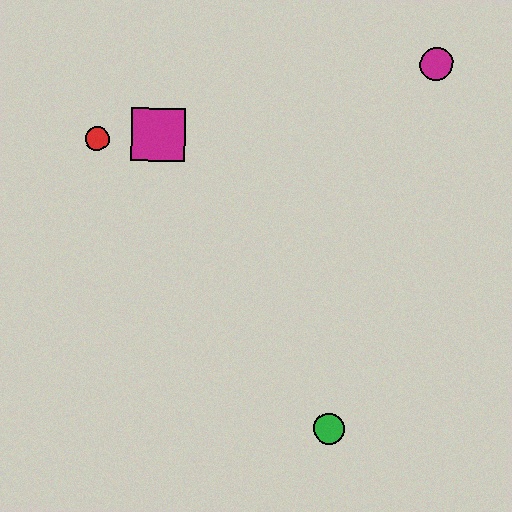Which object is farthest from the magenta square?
The green circle is farthest from the magenta square.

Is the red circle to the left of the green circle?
Yes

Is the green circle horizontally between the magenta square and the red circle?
No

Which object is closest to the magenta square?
The red circle is closest to the magenta square.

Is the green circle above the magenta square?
No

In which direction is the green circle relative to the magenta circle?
The green circle is below the magenta circle.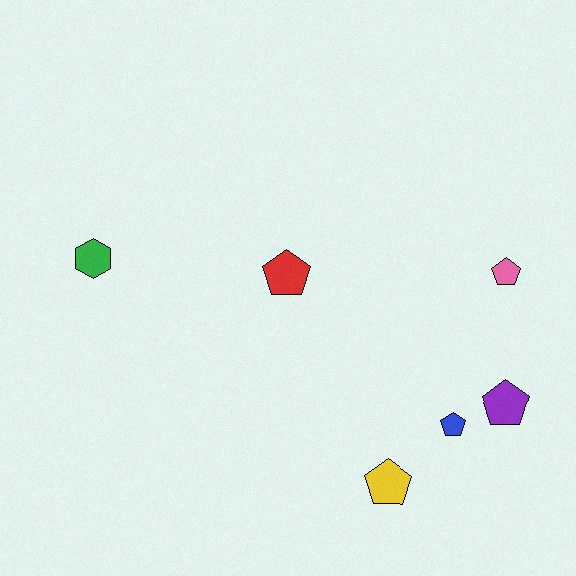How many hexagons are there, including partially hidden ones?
There is 1 hexagon.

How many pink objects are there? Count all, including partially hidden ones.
There is 1 pink object.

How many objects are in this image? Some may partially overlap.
There are 6 objects.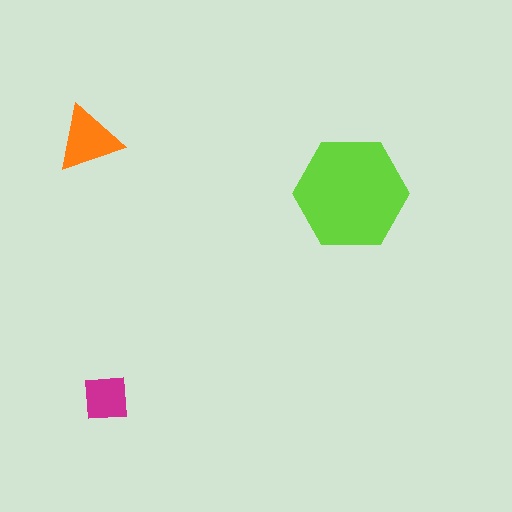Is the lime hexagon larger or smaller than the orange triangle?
Larger.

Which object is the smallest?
The magenta square.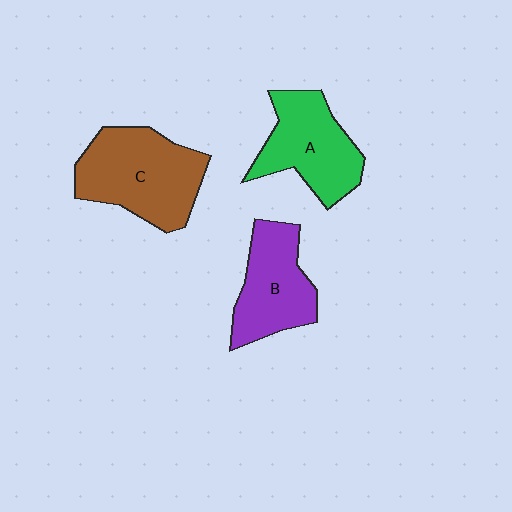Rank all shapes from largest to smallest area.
From largest to smallest: C (brown), A (green), B (purple).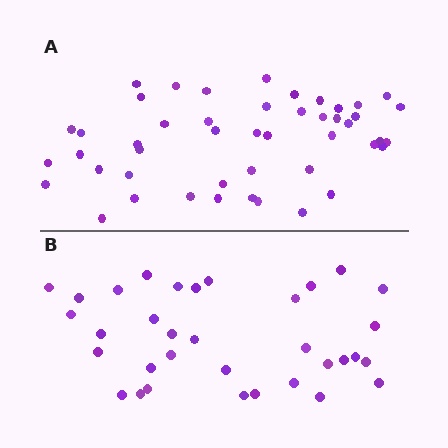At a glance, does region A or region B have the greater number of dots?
Region A (the top region) has more dots.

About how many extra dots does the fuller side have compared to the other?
Region A has approximately 15 more dots than region B.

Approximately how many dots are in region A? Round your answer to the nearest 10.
About 50 dots. (The exact count is 47, which rounds to 50.)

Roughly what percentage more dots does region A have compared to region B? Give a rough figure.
About 40% more.